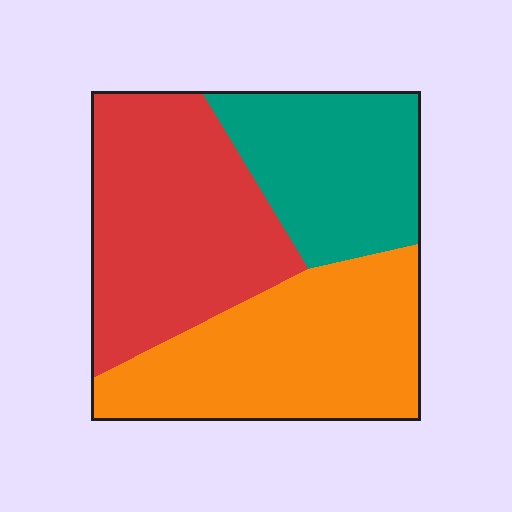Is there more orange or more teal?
Orange.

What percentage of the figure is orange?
Orange takes up about three eighths (3/8) of the figure.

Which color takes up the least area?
Teal, at roughly 25%.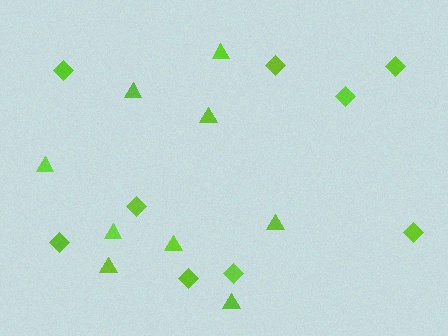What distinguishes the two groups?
There are 2 groups: one group of triangles (9) and one group of diamonds (9).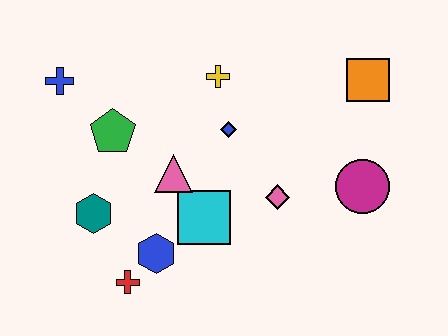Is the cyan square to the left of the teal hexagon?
No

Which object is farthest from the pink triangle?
The orange square is farthest from the pink triangle.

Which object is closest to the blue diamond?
The yellow cross is closest to the blue diamond.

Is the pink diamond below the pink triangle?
Yes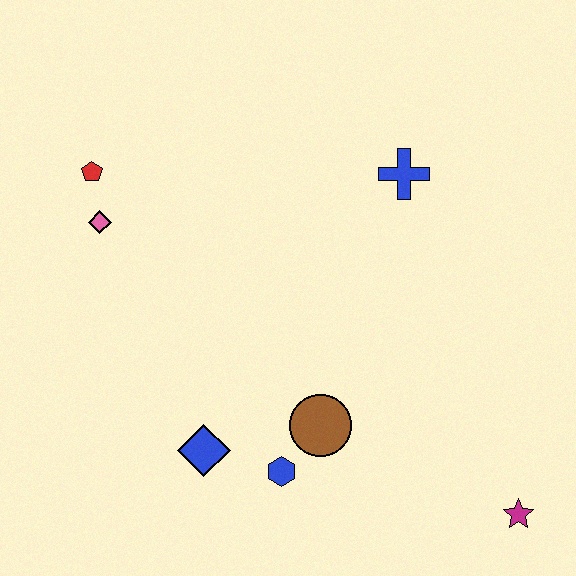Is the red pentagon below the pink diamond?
No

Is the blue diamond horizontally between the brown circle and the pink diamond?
Yes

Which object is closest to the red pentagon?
The pink diamond is closest to the red pentagon.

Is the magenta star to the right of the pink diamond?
Yes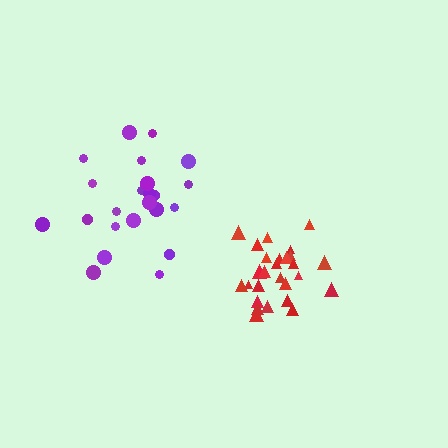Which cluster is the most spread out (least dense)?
Purple.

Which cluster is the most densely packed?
Red.